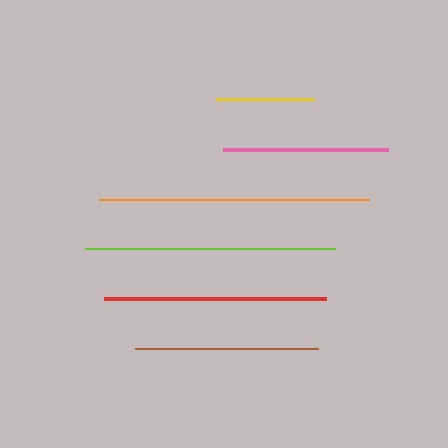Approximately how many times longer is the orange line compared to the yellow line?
The orange line is approximately 2.7 times the length of the yellow line.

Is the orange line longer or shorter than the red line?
The orange line is longer than the red line.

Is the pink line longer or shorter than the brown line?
The brown line is longer than the pink line.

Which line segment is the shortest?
The yellow line is the shortest at approximately 98 pixels.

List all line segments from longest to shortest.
From longest to shortest: orange, lime, red, brown, pink, yellow.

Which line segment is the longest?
The orange line is the longest at approximately 269 pixels.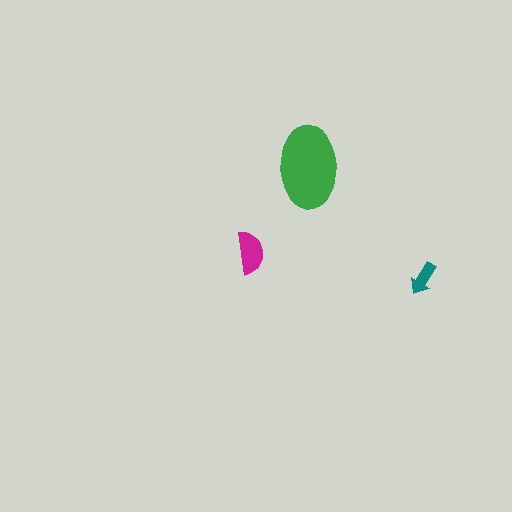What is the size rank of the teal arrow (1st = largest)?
3rd.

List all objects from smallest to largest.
The teal arrow, the magenta semicircle, the green ellipse.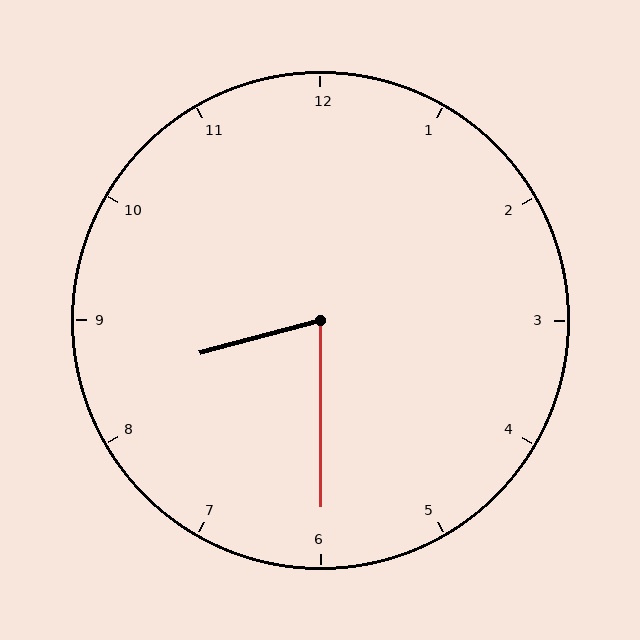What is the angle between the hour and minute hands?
Approximately 75 degrees.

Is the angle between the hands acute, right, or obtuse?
It is acute.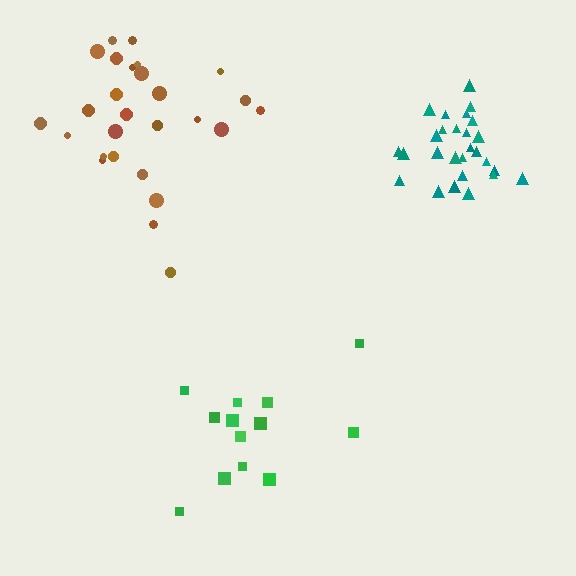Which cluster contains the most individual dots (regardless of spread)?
Teal (27).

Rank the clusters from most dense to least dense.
teal, brown, green.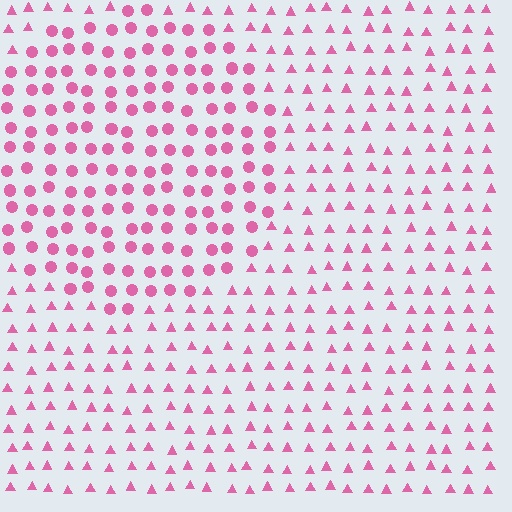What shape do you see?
I see a circle.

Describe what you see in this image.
The image is filled with small pink elements arranged in a uniform grid. A circle-shaped region contains circles, while the surrounding area contains triangles. The boundary is defined purely by the change in element shape.